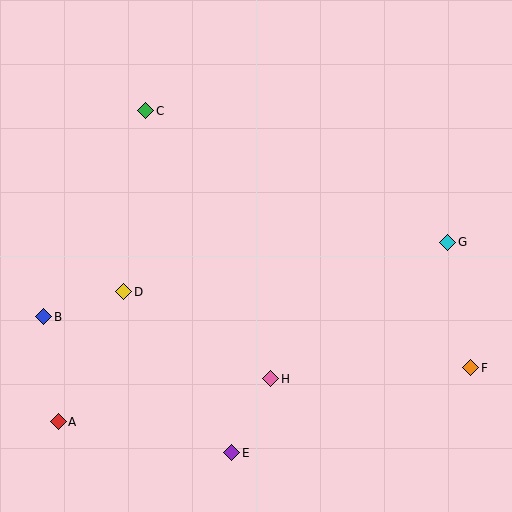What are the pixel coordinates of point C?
Point C is at (146, 111).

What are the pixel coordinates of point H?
Point H is at (271, 379).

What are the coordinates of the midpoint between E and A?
The midpoint between E and A is at (145, 437).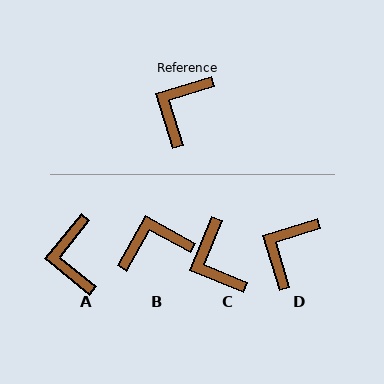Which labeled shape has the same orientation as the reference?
D.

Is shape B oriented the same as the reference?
No, it is off by about 46 degrees.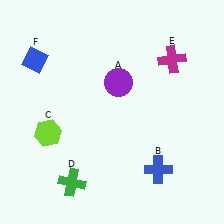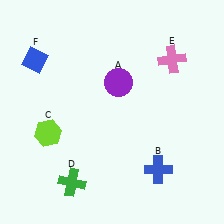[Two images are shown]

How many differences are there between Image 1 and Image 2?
There is 1 difference between the two images.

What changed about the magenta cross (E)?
In Image 1, E is magenta. In Image 2, it changed to pink.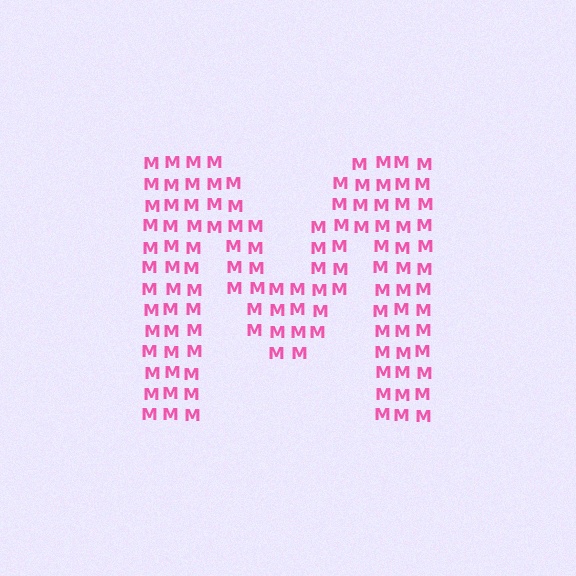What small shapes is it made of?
It is made of small letter M's.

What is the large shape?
The large shape is the letter M.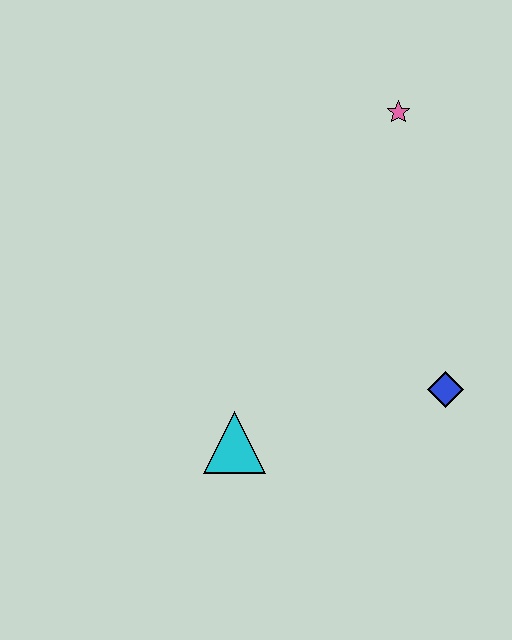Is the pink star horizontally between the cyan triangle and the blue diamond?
Yes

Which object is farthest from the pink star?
The cyan triangle is farthest from the pink star.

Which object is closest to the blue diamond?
The cyan triangle is closest to the blue diamond.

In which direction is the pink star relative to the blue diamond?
The pink star is above the blue diamond.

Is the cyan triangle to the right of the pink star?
No